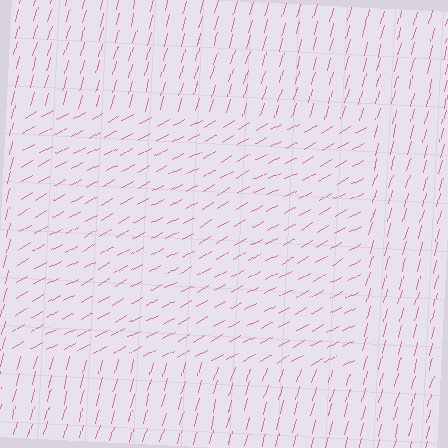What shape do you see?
I see a rectangle.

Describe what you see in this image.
The image is filled with small pink line segments. A rectangle region in the image has lines oriented differently from the surrounding lines, creating a visible texture boundary.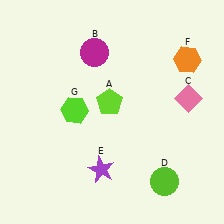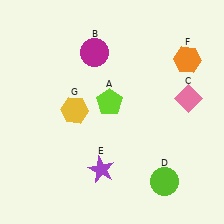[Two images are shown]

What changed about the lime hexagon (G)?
In Image 1, G is lime. In Image 2, it changed to yellow.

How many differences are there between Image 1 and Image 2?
There is 1 difference between the two images.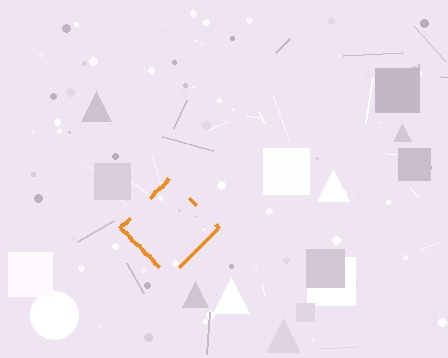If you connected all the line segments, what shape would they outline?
They would outline a diamond.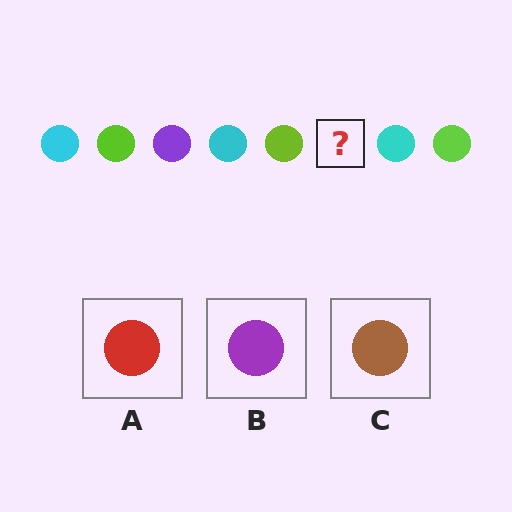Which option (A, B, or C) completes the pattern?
B.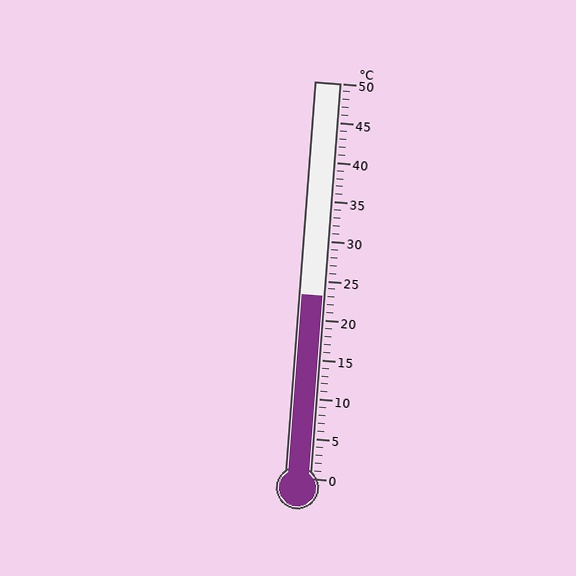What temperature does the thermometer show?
The thermometer shows approximately 23°C.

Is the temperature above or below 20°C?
The temperature is above 20°C.